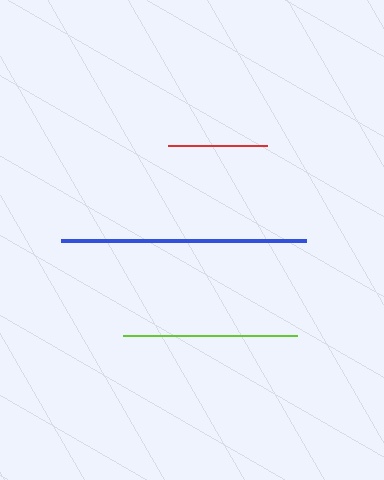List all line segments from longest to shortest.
From longest to shortest: blue, lime, red.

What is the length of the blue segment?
The blue segment is approximately 244 pixels long.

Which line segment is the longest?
The blue line is the longest at approximately 244 pixels.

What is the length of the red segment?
The red segment is approximately 99 pixels long.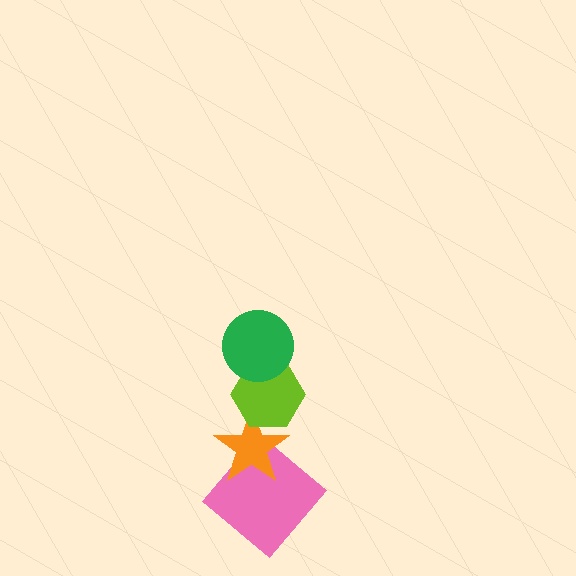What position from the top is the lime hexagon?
The lime hexagon is 2nd from the top.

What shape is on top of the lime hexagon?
The green circle is on top of the lime hexagon.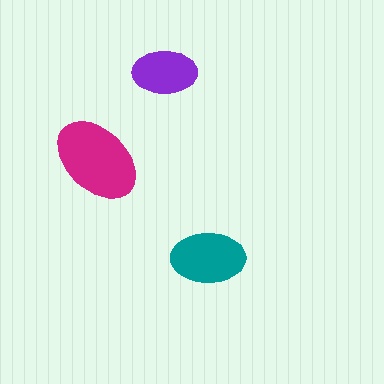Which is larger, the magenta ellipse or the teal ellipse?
The magenta one.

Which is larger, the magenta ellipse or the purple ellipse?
The magenta one.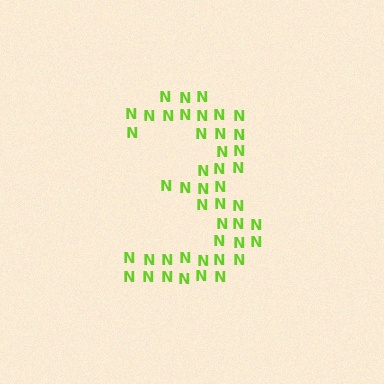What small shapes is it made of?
It is made of small letter N's.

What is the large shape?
The large shape is the digit 3.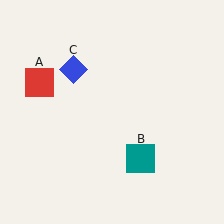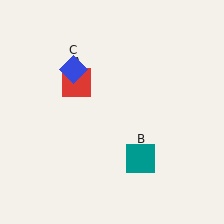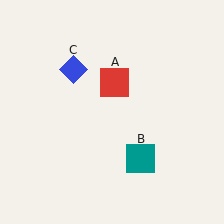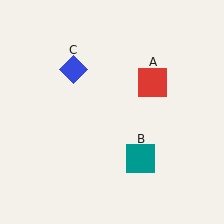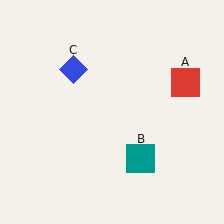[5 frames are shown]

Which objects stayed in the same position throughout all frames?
Teal square (object B) and blue diamond (object C) remained stationary.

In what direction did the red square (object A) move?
The red square (object A) moved right.